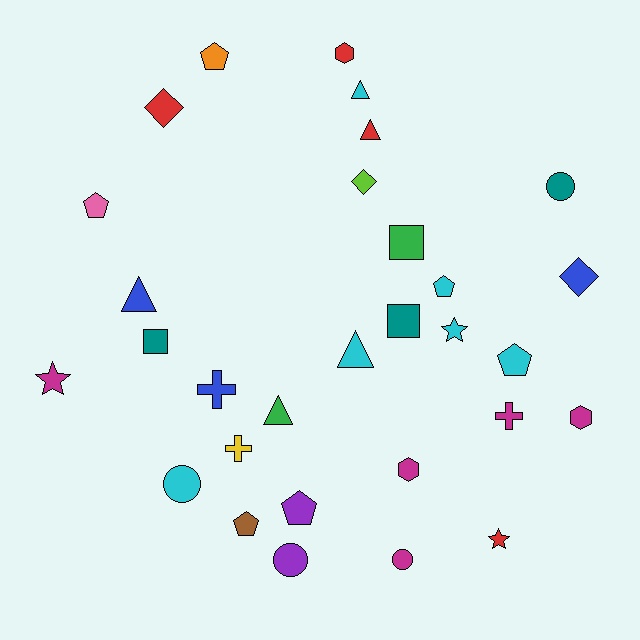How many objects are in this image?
There are 30 objects.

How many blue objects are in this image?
There are 3 blue objects.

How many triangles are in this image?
There are 5 triangles.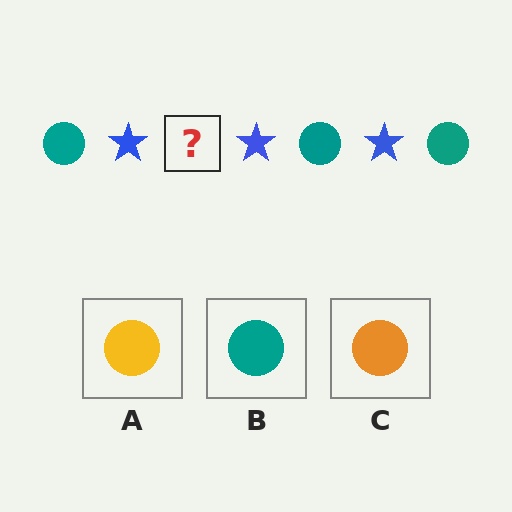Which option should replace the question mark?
Option B.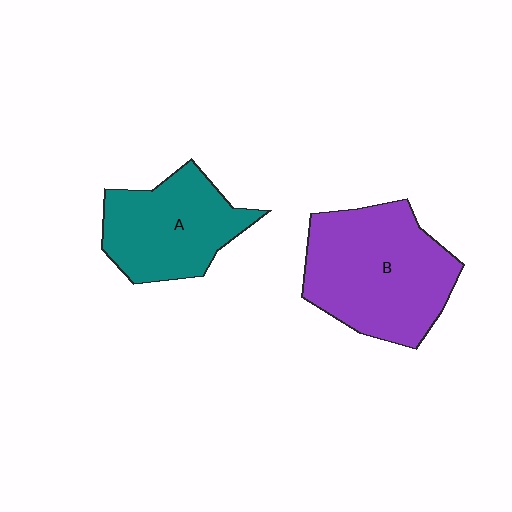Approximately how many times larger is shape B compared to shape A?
Approximately 1.4 times.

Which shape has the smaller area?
Shape A (teal).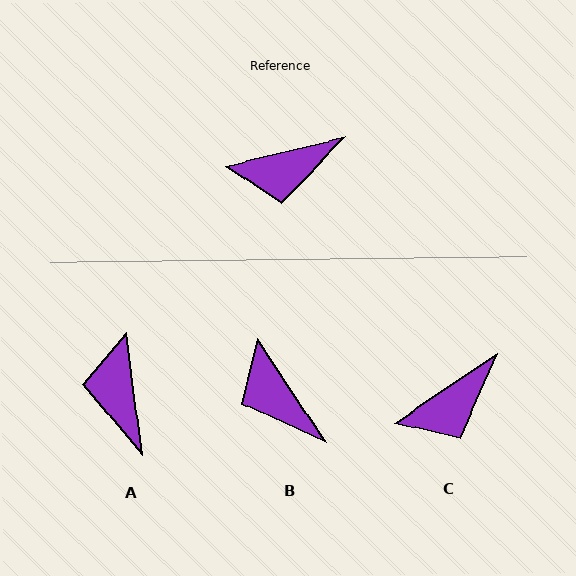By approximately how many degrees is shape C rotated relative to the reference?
Approximately 20 degrees counter-clockwise.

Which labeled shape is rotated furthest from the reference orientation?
A, about 96 degrees away.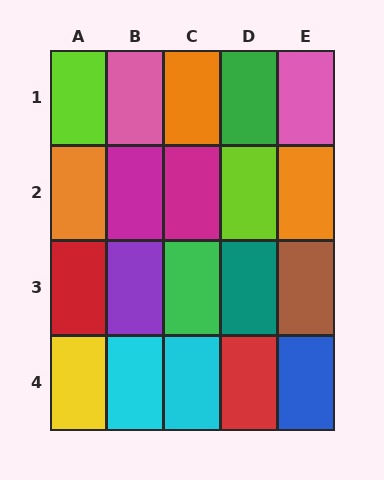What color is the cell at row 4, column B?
Cyan.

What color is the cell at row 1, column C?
Orange.